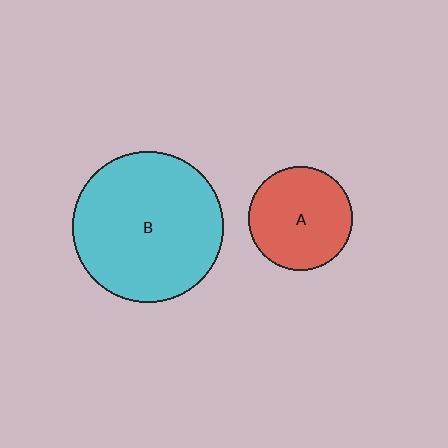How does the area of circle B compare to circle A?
Approximately 2.1 times.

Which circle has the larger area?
Circle B (cyan).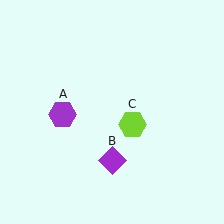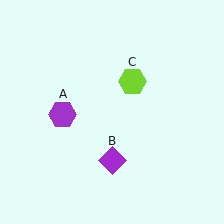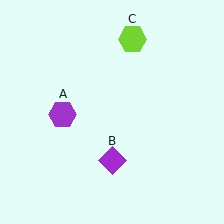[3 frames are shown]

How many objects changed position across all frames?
1 object changed position: lime hexagon (object C).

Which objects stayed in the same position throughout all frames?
Purple hexagon (object A) and purple diamond (object B) remained stationary.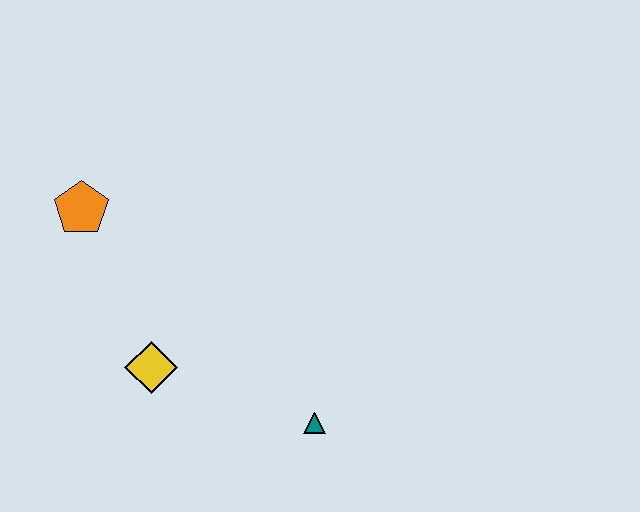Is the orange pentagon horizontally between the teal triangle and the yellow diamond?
No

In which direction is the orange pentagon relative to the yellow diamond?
The orange pentagon is above the yellow diamond.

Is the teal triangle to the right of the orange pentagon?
Yes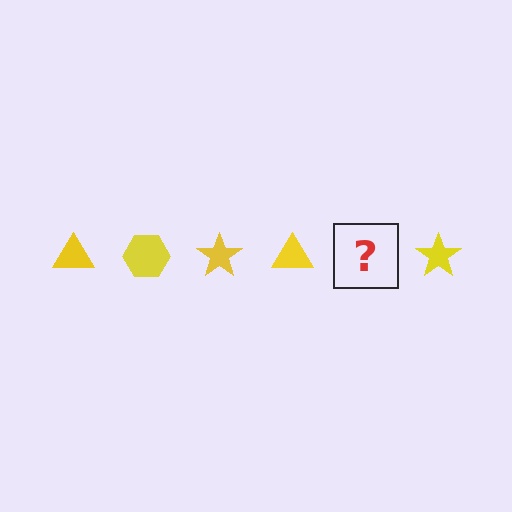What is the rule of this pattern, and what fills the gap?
The rule is that the pattern cycles through triangle, hexagon, star shapes in yellow. The gap should be filled with a yellow hexagon.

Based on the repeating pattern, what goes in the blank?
The blank should be a yellow hexagon.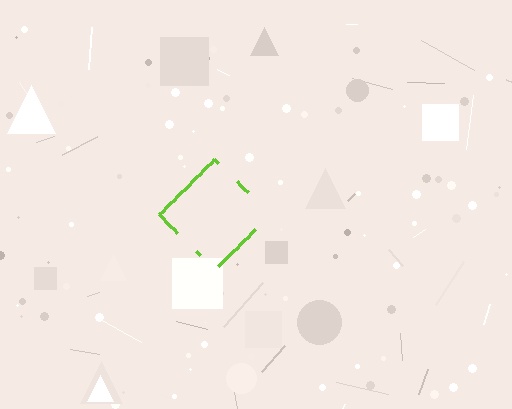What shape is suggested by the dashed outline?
The dashed outline suggests a diamond.